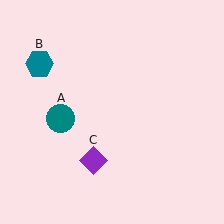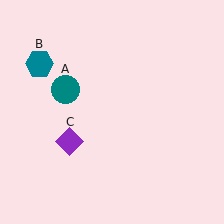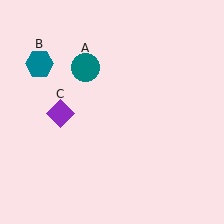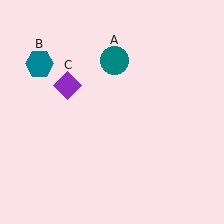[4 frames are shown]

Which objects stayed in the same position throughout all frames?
Teal hexagon (object B) remained stationary.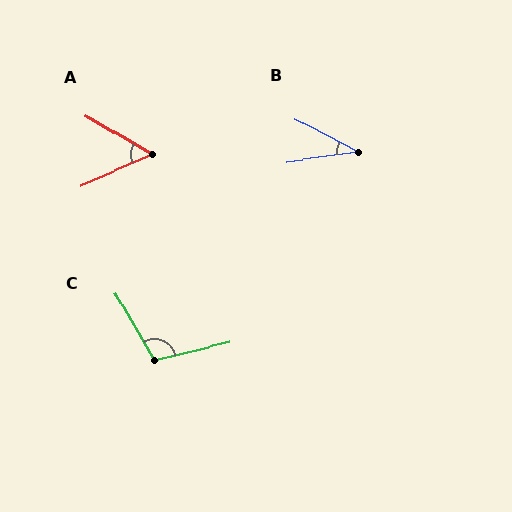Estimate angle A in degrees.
Approximately 53 degrees.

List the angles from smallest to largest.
B (35°), A (53°), C (107°).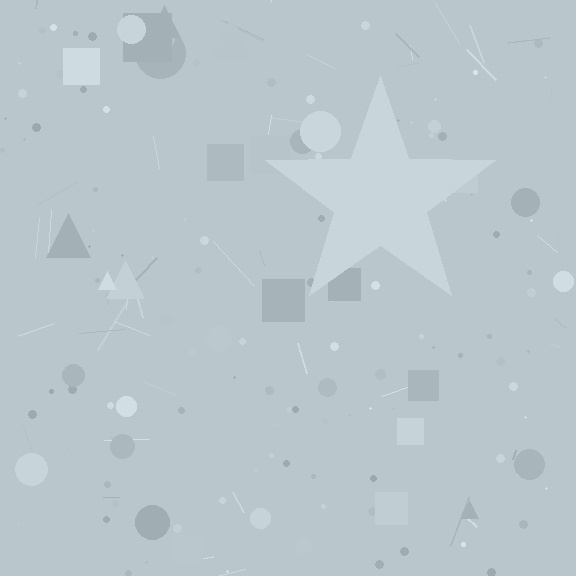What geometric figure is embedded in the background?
A star is embedded in the background.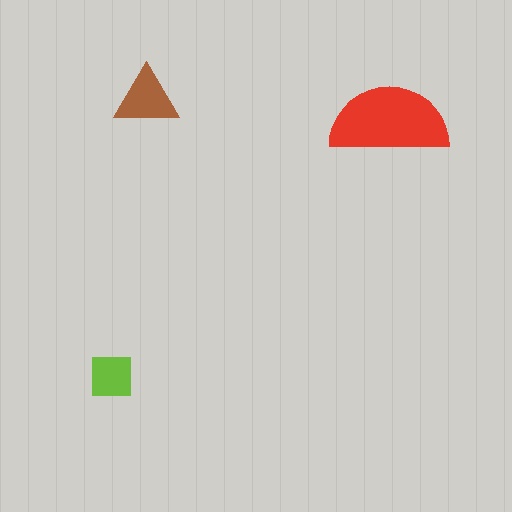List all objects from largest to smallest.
The red semicircle, the brown triangle, the lime square.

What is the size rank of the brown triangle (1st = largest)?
2nd.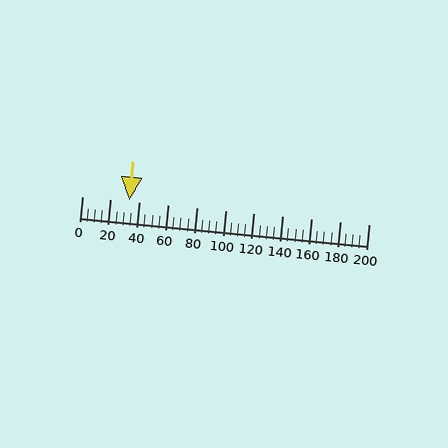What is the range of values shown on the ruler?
The ruler shows values from 0 to 200.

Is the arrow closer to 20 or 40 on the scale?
The arrow is closer to 40.